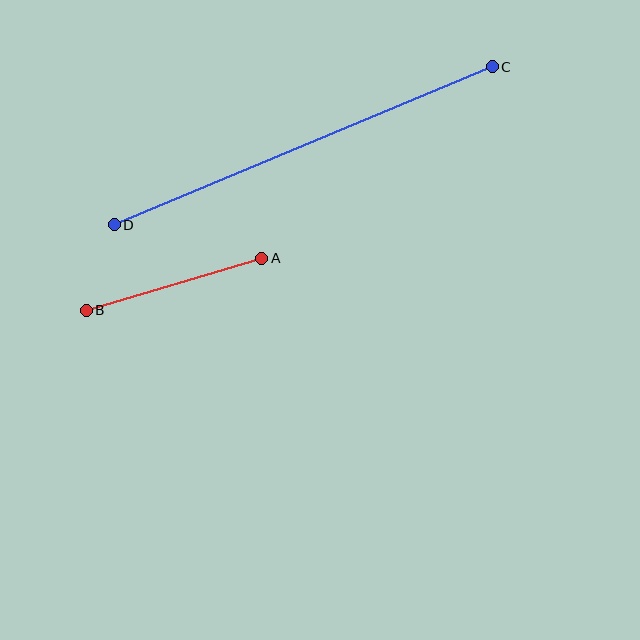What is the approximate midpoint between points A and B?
The midpoint is at approximately (174, 284) pixels.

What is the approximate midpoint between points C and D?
The midpoint is at approximately (303, 146) pixels.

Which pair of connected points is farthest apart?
Points C and D are farthest apart.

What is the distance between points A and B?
The distance is approximately 183 pixels.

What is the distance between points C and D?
The distance is approximately 410 pixels.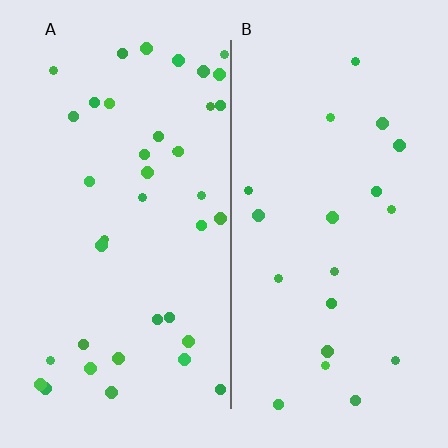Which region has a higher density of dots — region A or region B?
A (the left).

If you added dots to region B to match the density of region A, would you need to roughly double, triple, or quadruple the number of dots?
Approximately double.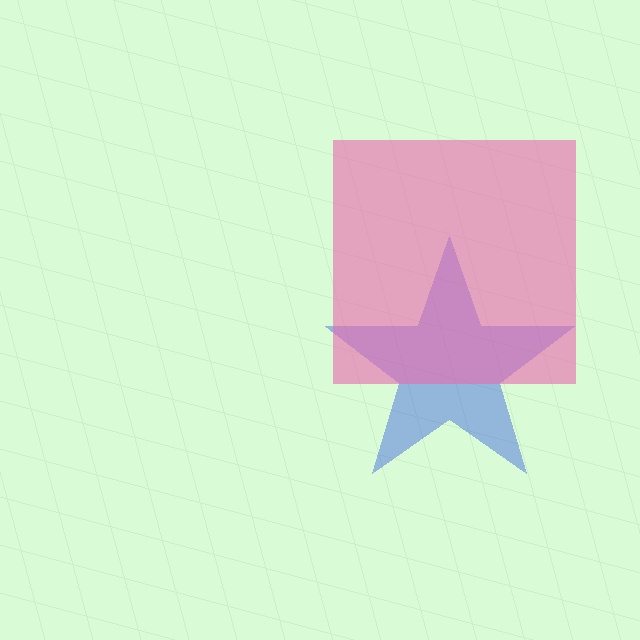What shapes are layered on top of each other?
The layered shapes are: a blue star, a pink square.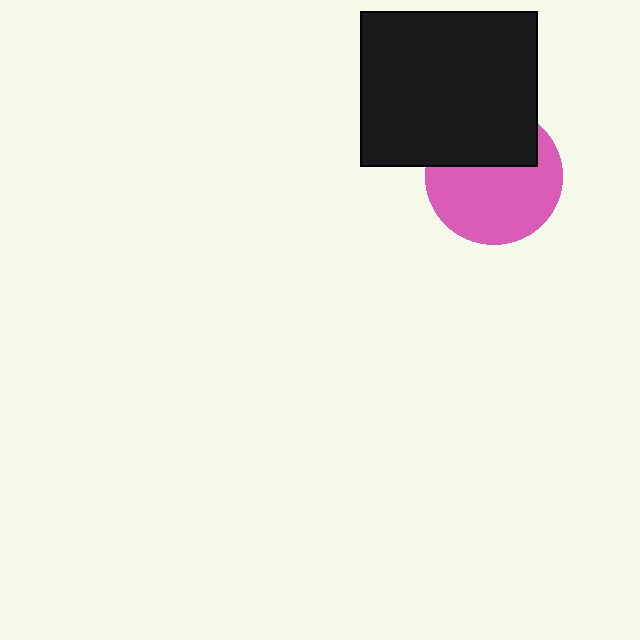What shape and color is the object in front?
The object in front is a black rectangle.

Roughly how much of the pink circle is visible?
About half of it is visible (roughly 63%).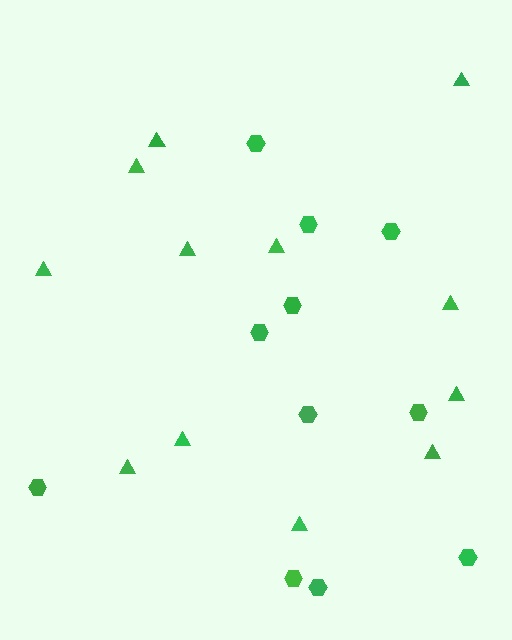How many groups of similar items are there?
There are 2 groups: one group of triangles (12) and one group of hexagons (11).